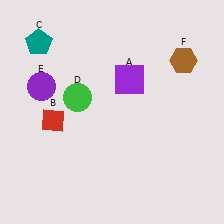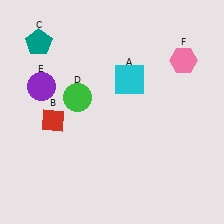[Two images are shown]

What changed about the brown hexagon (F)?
In Image 1, F is brown. In Image 2, it changed to pink.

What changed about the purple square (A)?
In Image 1, A is purple. In Image 2, it changed to cyan.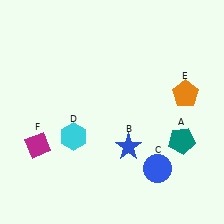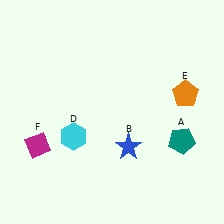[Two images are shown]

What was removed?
The blue circle (C) was removed in Image 2.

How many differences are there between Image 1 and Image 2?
There is 1 difference between the two images.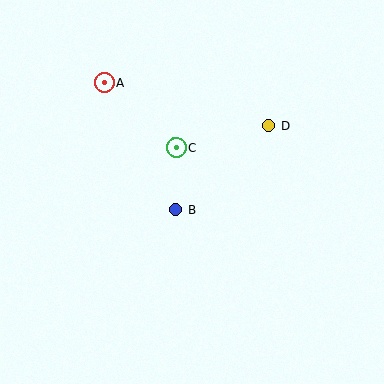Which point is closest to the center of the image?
Point B at (176, 210) is closest to the center.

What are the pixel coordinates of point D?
Point D is at (269, 126).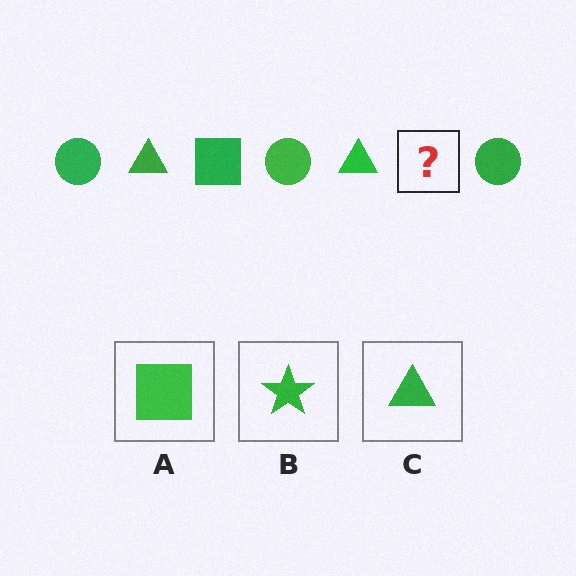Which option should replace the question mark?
Option A.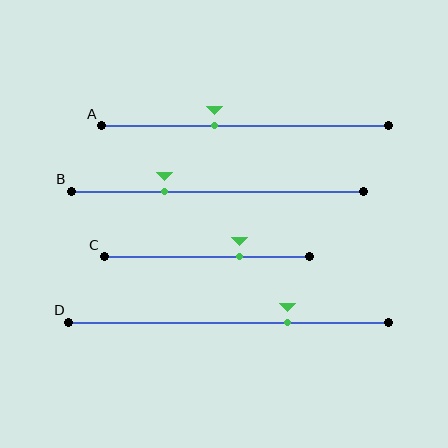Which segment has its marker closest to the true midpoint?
Segment A has its marker closest to the true midpoint.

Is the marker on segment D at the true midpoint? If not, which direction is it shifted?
No, the marker on segment D is shifted to the right by about 18% of the segment length.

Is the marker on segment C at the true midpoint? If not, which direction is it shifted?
No, the marker on segment C is shifted to the right by about 16% of the segment length.